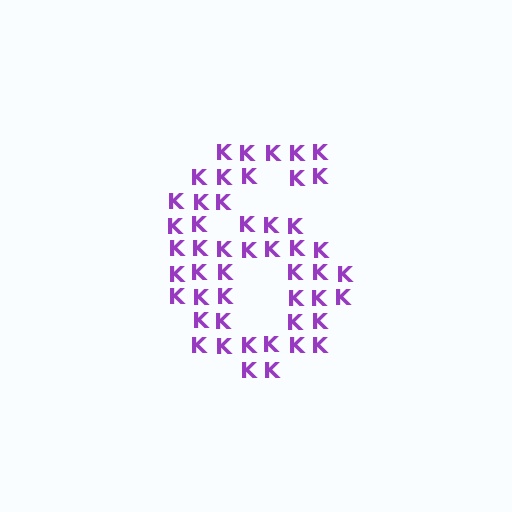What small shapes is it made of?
It is made of small letter K's.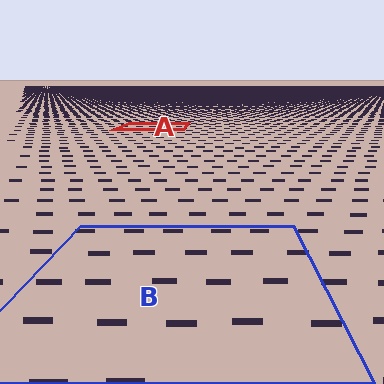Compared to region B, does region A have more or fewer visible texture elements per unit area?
Region A has more texture elements per unit area — they are packed more densely because it is farther away.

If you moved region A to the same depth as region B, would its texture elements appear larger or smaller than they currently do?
They would appear larger. At a closer depth, the same texture elements are projected at a bigger on-screen size.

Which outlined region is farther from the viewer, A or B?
Region A is farther from the viewer — the texture elements inside it appear smaller and more densely packed.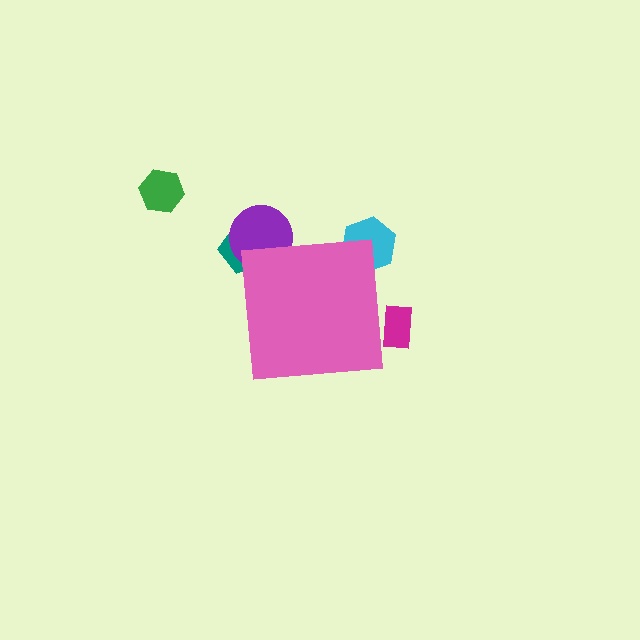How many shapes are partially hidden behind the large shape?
5 shapes are partially hidden.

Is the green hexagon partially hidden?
No, the green hexagon is fully visible.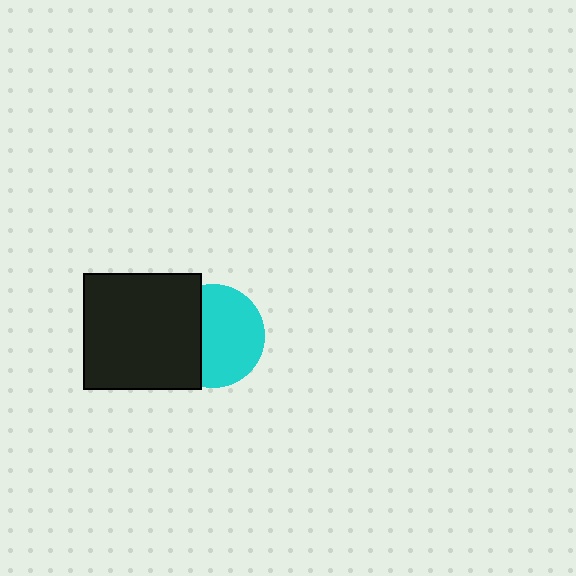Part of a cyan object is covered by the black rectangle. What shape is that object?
It is a circle.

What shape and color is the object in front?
The object in front is a black rectangle.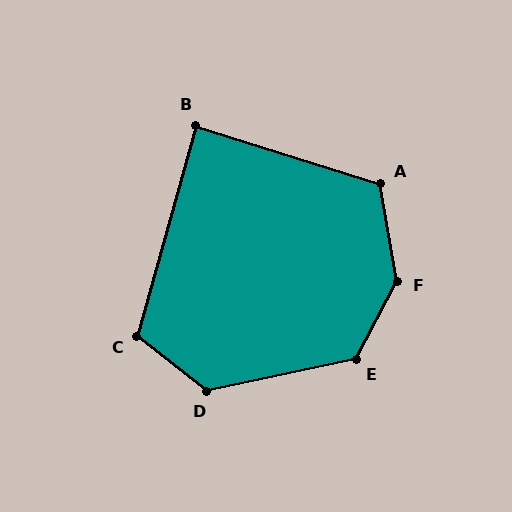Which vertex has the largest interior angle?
F, at approximately 142 degrees.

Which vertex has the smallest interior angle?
B, at approximately 88 degrees.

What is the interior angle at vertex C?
Approximately 112 degrees (obtuse).